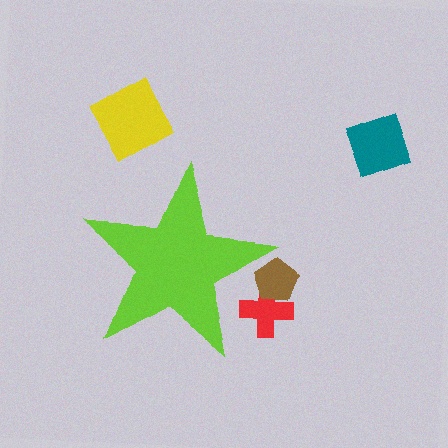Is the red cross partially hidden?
Yes, the red cross is partially hidden behind the lime star.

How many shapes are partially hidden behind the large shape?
2 shapes are partially hidden.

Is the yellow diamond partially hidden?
No, the yellow diamond is fully visible.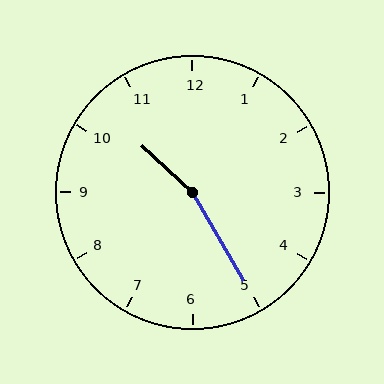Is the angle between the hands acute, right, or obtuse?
It is obtuse.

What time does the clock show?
10:25.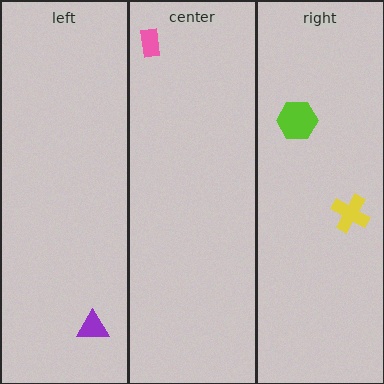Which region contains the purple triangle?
The left region.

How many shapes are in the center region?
1.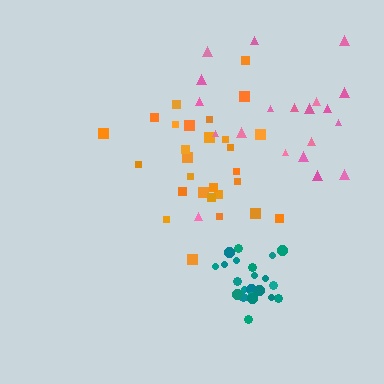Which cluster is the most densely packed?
Teal.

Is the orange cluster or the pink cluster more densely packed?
Orange.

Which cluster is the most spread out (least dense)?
Pink.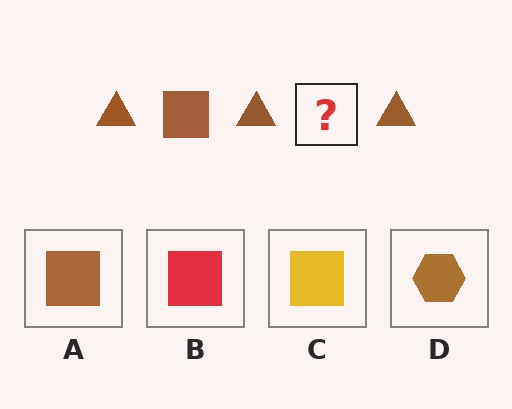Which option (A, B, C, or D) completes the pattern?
A.